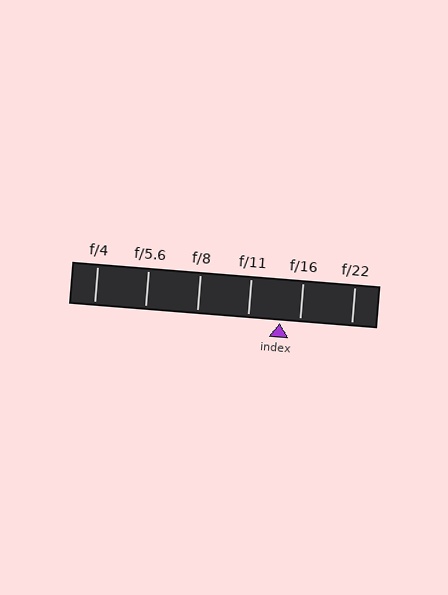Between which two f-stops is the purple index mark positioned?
The index mark is between f/11 and f/16.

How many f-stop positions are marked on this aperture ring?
There are 6 f-stop positions marked.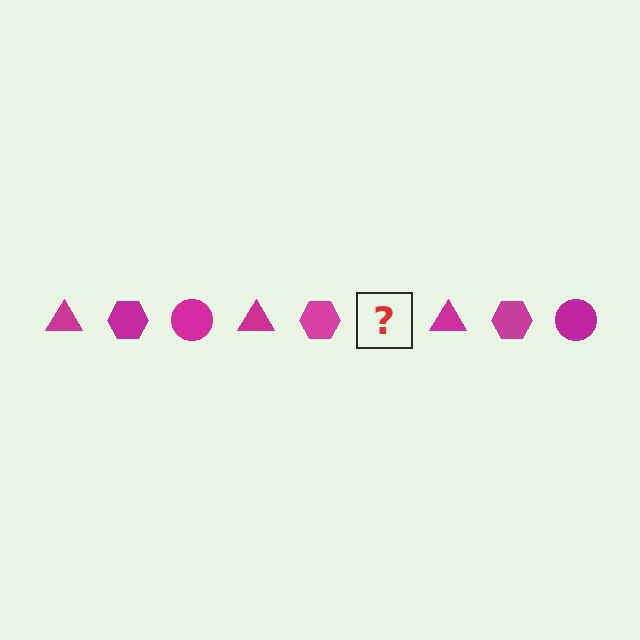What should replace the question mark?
The question mark should be replaced with a magenta circle.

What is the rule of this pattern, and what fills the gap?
The rule is that the pattern cycles through triangle, hexagon, circle shapes in magenta. The gap should be filled with a magenta circle.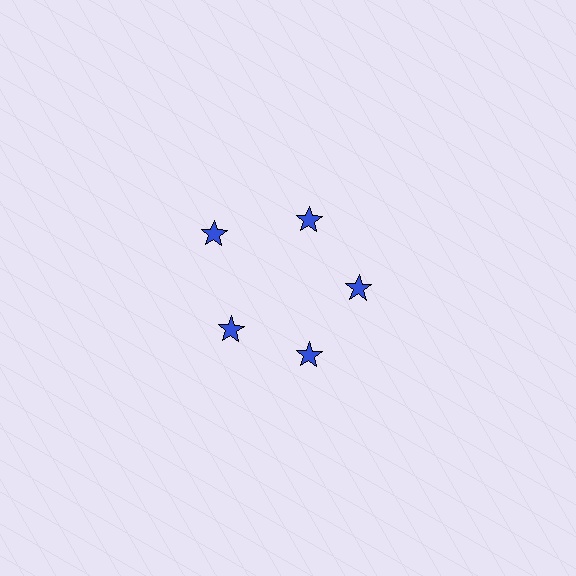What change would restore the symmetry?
The symmetry would be restored by moving it inward, back onto the ring so that all 5 stars sit at equal angles and equal distance from the center.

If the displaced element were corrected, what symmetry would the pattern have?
It would have 5-fold rotational symmetry — the pattern would map onto itself every 72 degrees.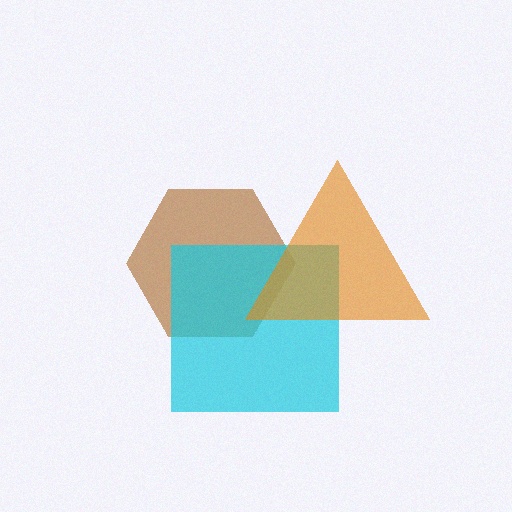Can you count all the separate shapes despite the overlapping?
Yes, there are 3 separate shapes.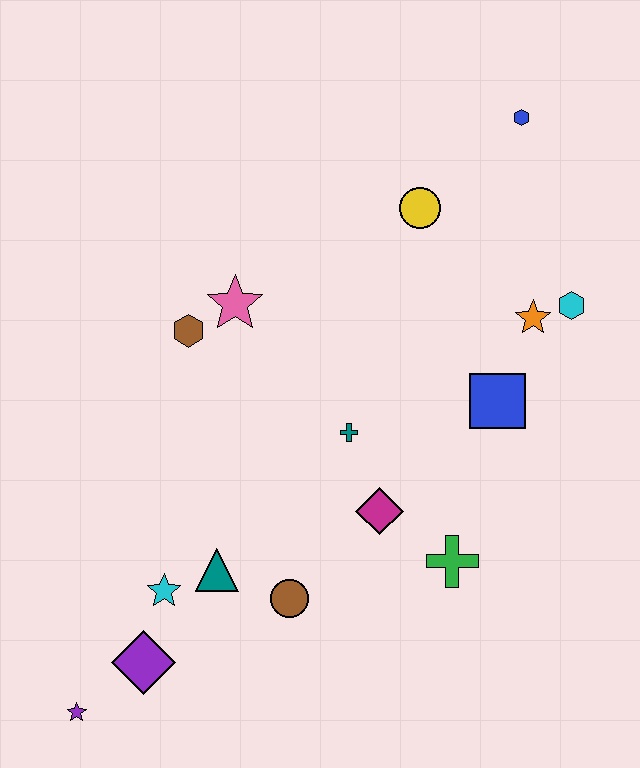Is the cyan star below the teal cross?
Yes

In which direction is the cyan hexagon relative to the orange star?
The cyan hexagon is to the right of the orange star.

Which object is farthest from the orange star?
The purple star is farthest from the orange star.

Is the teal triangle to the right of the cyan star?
Yes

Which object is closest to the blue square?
The orange star is closest to the blue square.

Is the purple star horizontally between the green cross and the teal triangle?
No